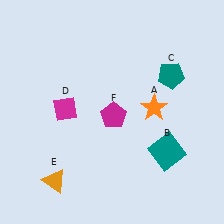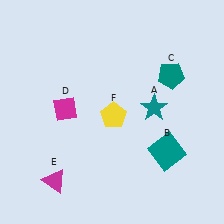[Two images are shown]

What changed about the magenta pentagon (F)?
In Image 1, F is magenta. In Image 2, it changed to yellow.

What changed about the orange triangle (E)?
In Image 1, E is orange. In Image 2, it changed to magenta.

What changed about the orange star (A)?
In Image 1, A is orange. In Image 2, it changed to teal.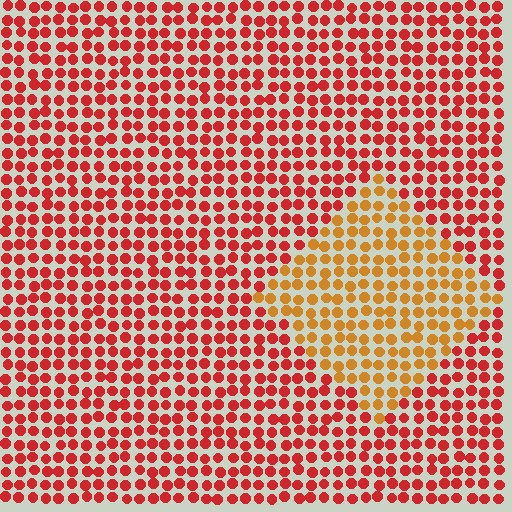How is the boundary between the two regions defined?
The boundary is defined purely by a slight shift in hue (about 37 degrees). Spacing, size, and orientation are identical on both sides.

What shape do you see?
I see a diamond.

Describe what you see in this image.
The image is filled with small red elements in a uniform arrangement. A diamond-shaped region is visible where the elements are tinted to a slightly different hue, forming a subtle color boundary.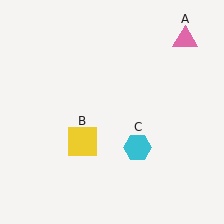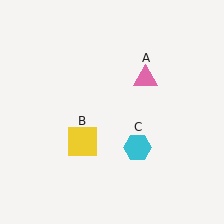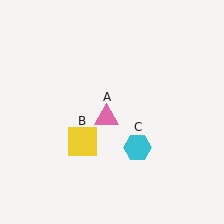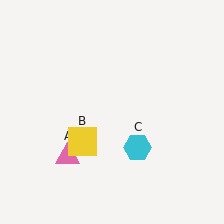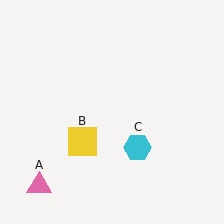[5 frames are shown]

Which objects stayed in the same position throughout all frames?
Yellow square (object B) and cyan hexagon (object C) remained stationary.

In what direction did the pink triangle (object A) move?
The pink triangle (object A) moved down and to the left.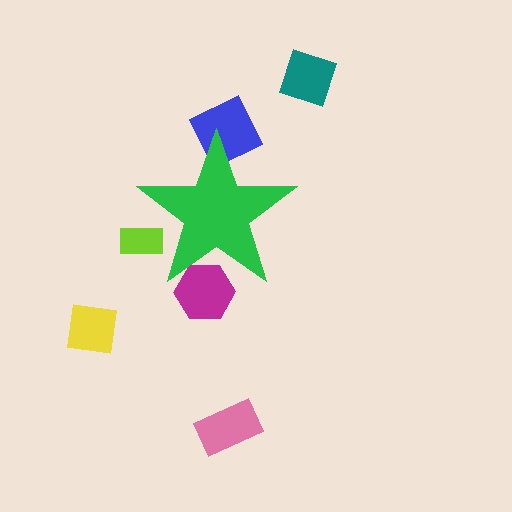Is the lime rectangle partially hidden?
Yes, the lime rectangle is partially hidden behind the green star.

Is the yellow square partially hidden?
No, the yellow square is fully visible.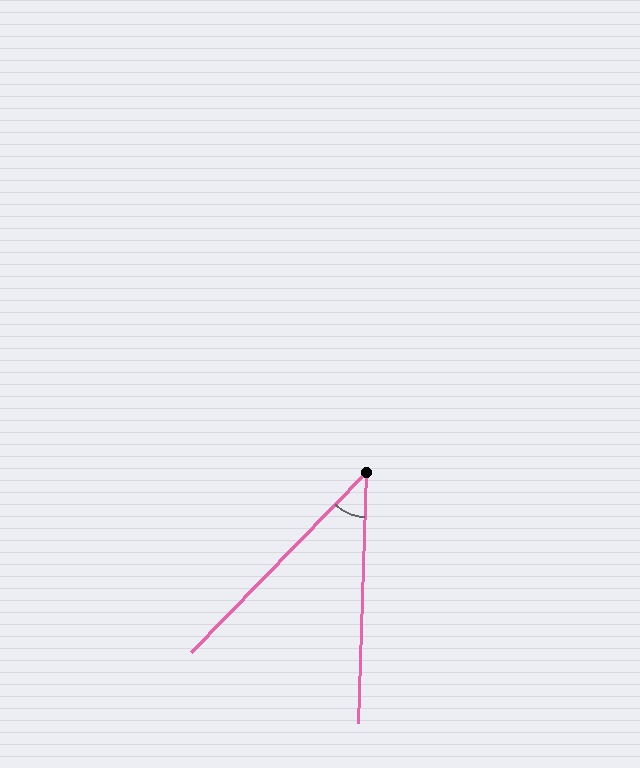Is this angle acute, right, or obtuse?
It is acute.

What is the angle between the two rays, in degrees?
Approximately 42 degrees.